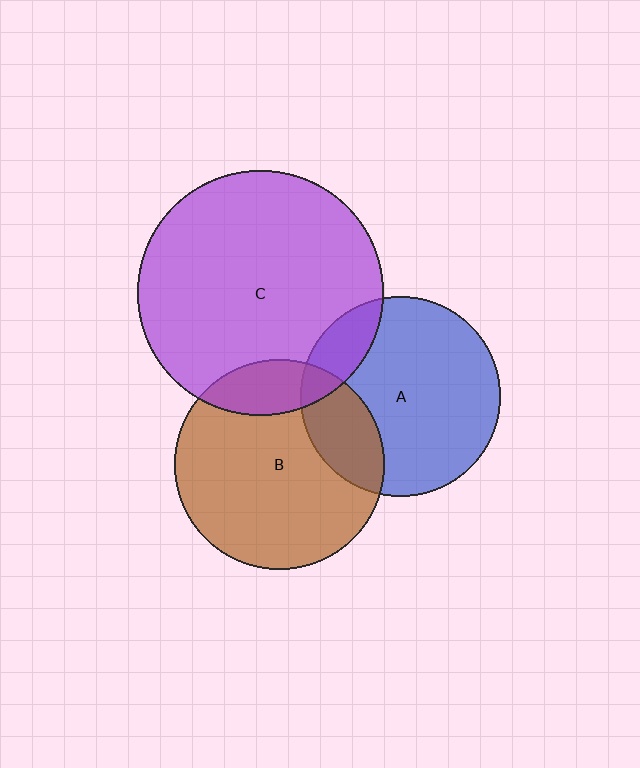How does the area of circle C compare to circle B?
Approximately 1.4 times.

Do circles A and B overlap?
Yes.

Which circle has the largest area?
Circle C (purple).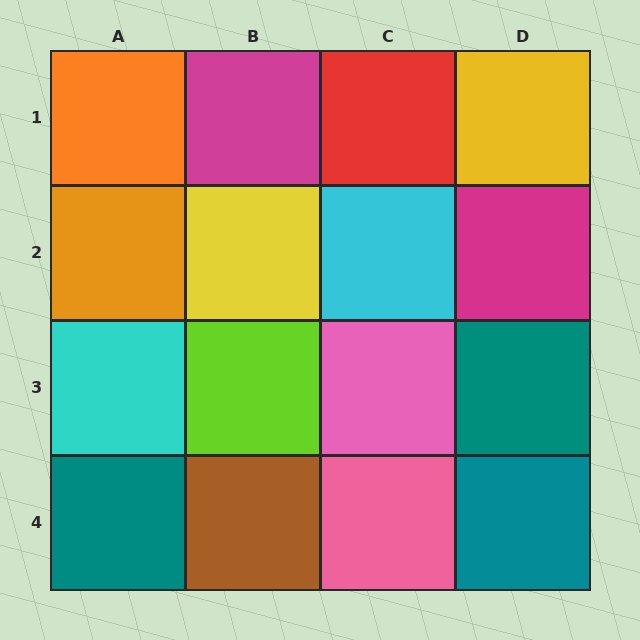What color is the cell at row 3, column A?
Cyan.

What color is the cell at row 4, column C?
Pink.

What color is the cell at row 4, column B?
Brown.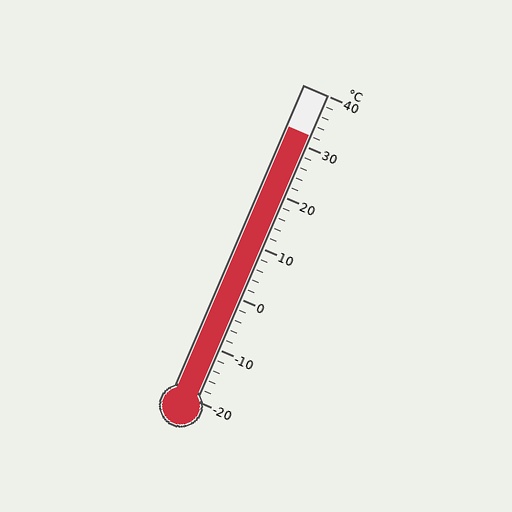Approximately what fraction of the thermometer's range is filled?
The thermometer is filled to approximately 85% of its range.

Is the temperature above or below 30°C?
The temperature is above 30°C.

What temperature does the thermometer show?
The thermometer shows approximately 32°C.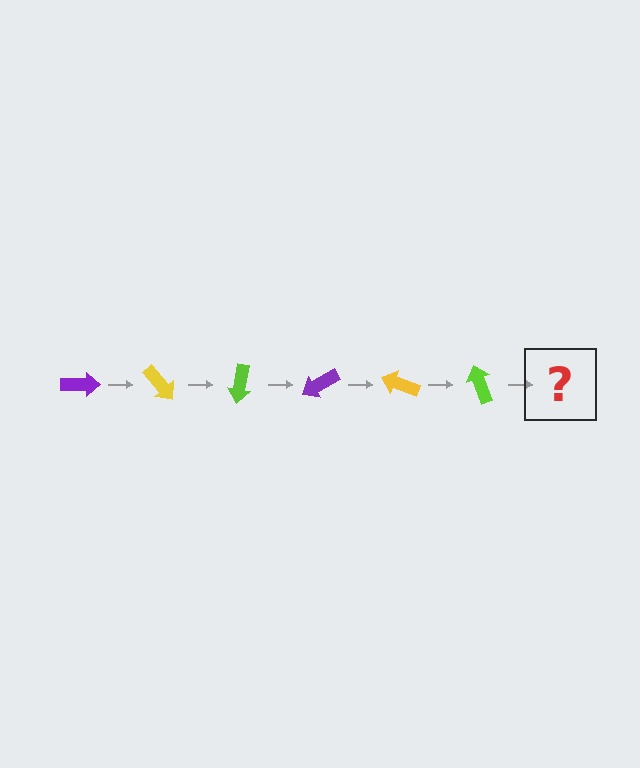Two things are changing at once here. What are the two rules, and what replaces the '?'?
The two rules are that it rotates 50 degrees each step and the color cycles through purple, yellow, and lime. The '?' should be a purple arrow, rotated 300 degrees from the start.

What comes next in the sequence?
The next element should be a purple arrow, rotated 300 degrees from the start.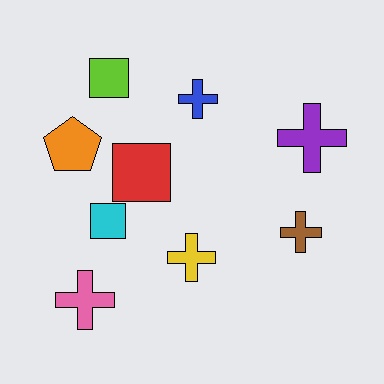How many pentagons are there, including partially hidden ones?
There is 1 pentagon.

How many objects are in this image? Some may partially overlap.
There are 9 objects.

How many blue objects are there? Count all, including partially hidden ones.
There is 1 blue object.